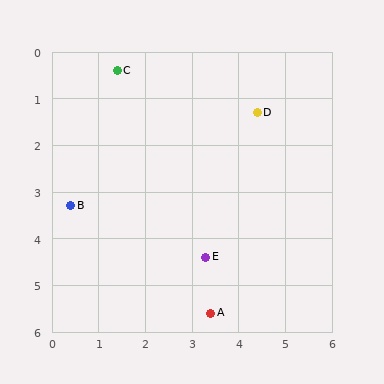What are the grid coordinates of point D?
Point D is at approximately (4.4, 1.3).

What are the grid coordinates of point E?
Point E is at approximately (3.3, 4.4).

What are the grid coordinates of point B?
Point B is at approximately (0.4, 3.3).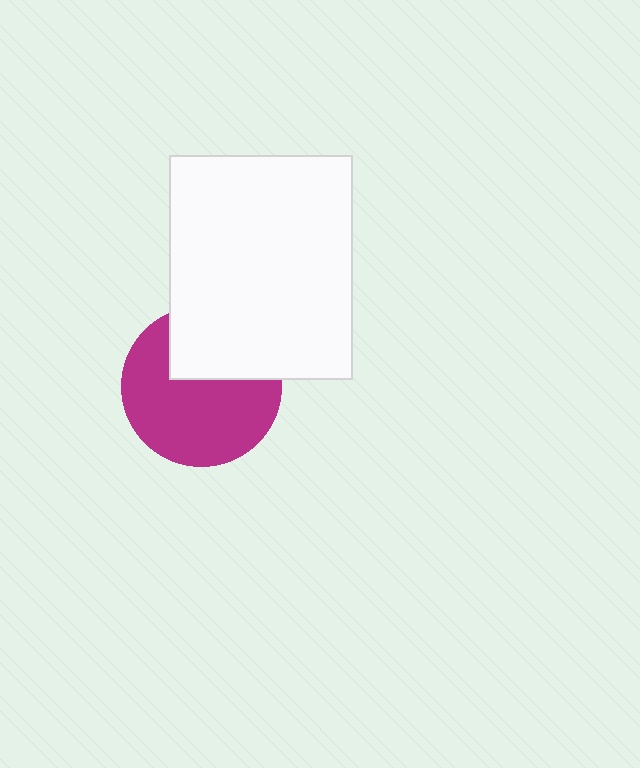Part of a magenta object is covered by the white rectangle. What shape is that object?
It is a circle.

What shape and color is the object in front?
The object in front is a white rectangle.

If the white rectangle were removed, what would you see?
You would see the complete magenta circle.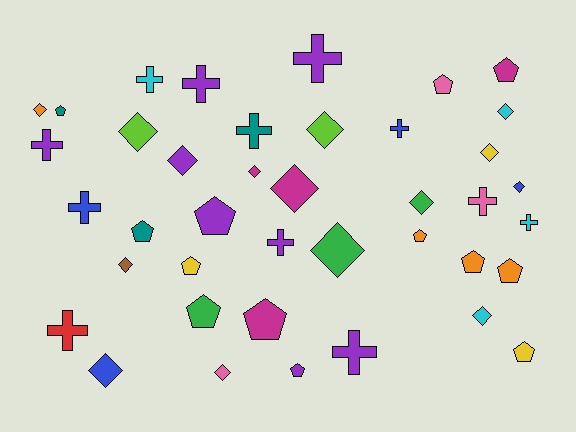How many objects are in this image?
There are 40 objects.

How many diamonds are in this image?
There are 15 diamonds.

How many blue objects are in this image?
There are 4 blue objects.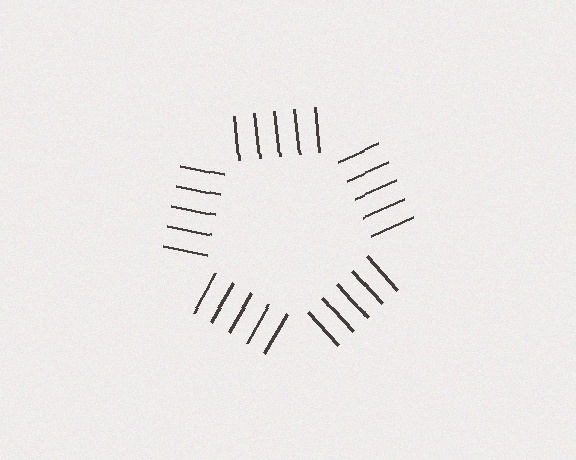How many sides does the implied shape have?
5 sides — the line-ends trace a pentagon.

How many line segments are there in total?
25 — 5 along each of the 5 edges.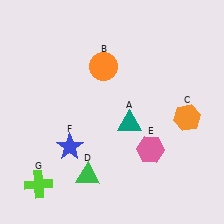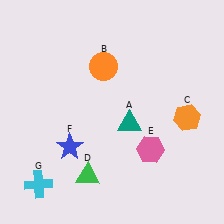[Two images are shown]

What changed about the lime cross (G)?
In Image 1, G is lime. In Image 2, it changed to cyan.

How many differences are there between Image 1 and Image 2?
There is 1 difference between the two images.